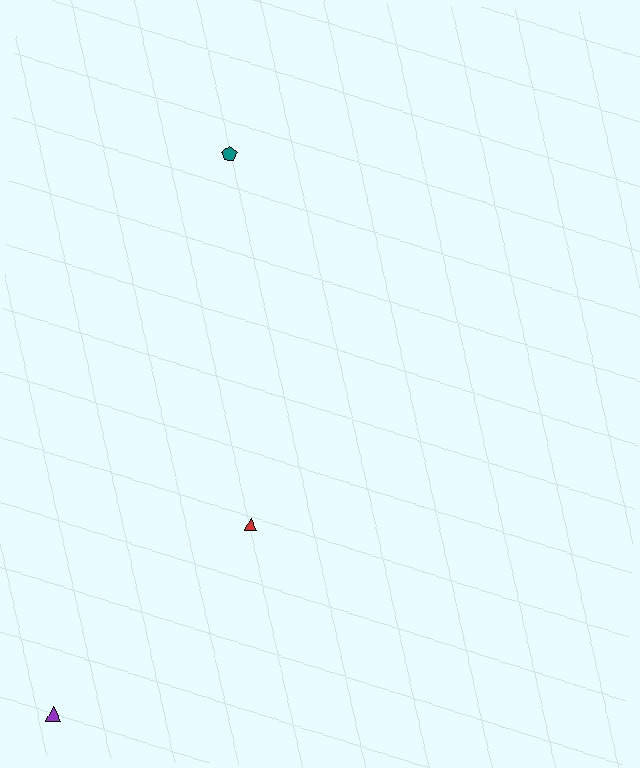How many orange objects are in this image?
There are no orange objects.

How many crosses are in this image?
There are no crosses.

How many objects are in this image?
There are 3 objects.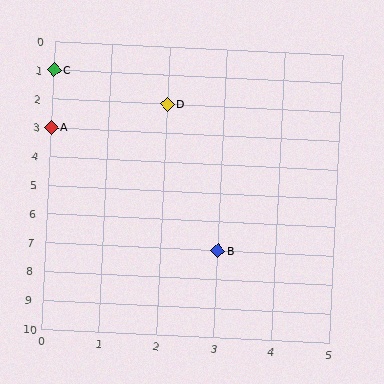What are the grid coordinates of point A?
Point A is at grid coordinates (0, 3).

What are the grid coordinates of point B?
Point B is at grid coordinates (3, 7).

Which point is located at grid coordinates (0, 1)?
Point C is at (0, 1).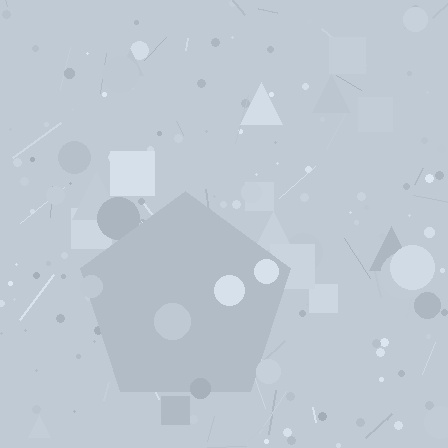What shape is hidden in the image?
A pentagon is hidden in the image.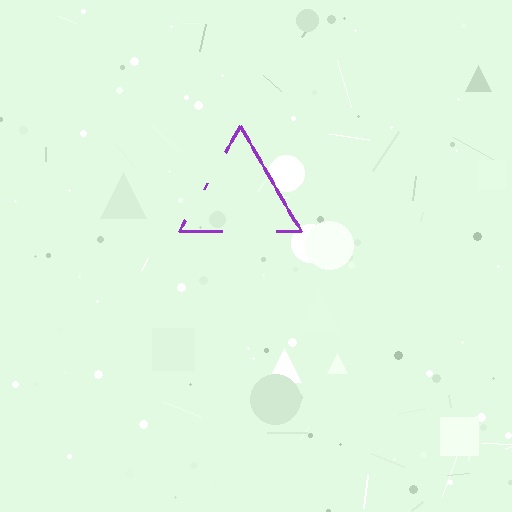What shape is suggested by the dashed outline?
The dashed outline suggests a triangle.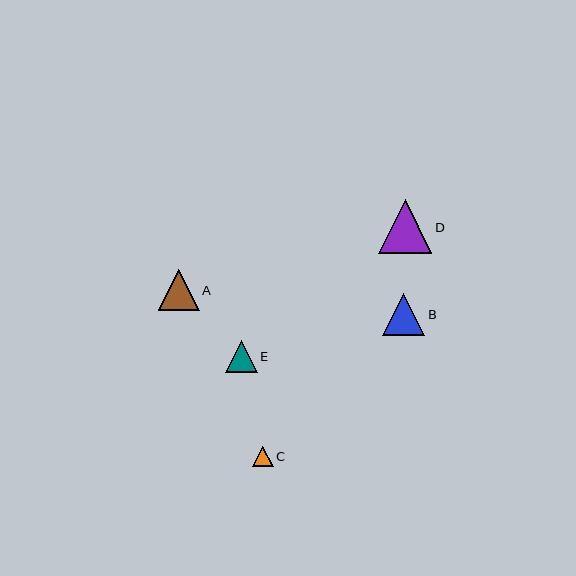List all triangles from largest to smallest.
From largest to smallest: D, B, A, E, C.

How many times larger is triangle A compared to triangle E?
Triangle A is approximately 1.3 times the size of triangle E.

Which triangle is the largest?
Triangle D is the largest with a size of approximately 54 pixels.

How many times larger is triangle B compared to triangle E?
Triangle B is approximately 1.3 times the size of triangle E.